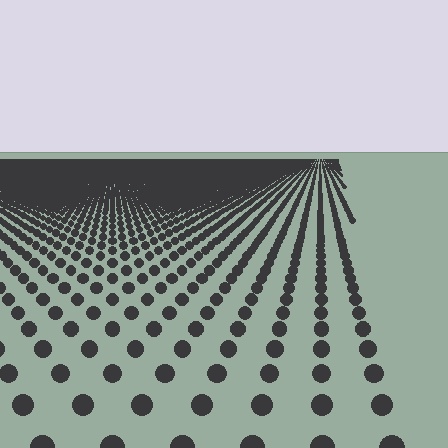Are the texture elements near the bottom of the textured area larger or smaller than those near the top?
Larger. Near the bottom, elements are closer to the viewer and appear at a bigger on-screen size.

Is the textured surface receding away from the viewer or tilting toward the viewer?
The surface is receding away from the viewer. Texture elements get smaller and denser toward the top.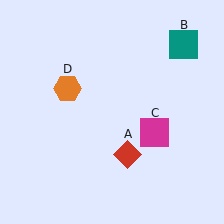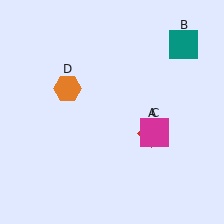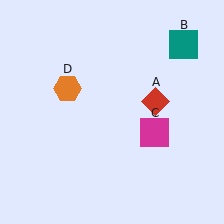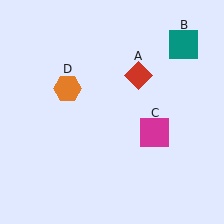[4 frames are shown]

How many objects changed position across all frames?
1 object changed position: red diamond (object A).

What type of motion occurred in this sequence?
The red diamond (object A) rotated counterclockwise around the center of the scene.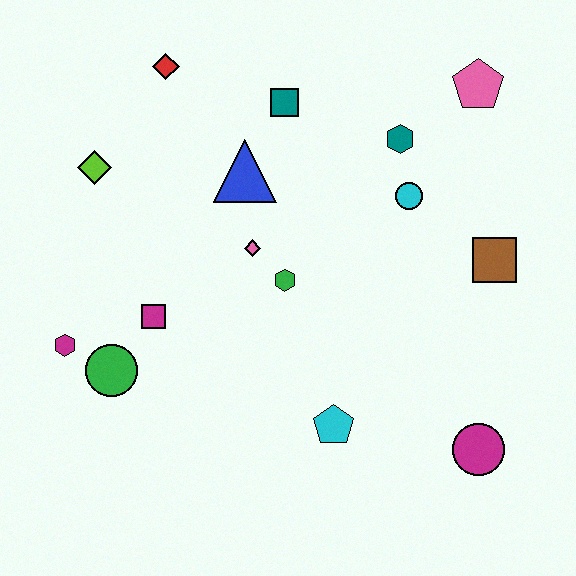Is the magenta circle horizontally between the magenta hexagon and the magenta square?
No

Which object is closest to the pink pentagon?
The teal hexagon is closest to the pink pentagon.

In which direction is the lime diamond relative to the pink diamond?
The lime diamond is to the left of the pink diamond.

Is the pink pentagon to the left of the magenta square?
No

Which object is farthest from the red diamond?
The magenta circle is farthest from the red diamond.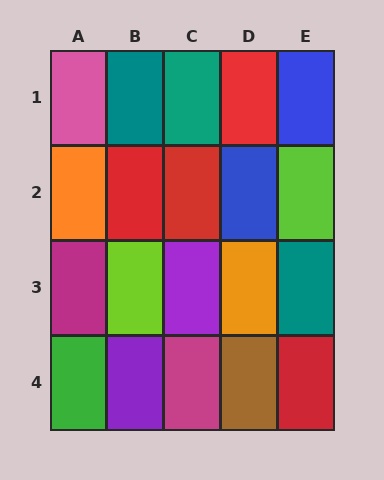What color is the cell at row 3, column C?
Purple.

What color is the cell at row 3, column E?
Teal.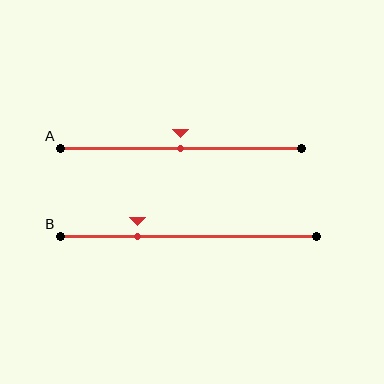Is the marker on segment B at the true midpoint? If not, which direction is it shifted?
No, the marker on segment B is shifted to the left by about 20% of the segment length.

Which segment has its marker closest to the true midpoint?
Segment A has its marker closest to the true midpoint.